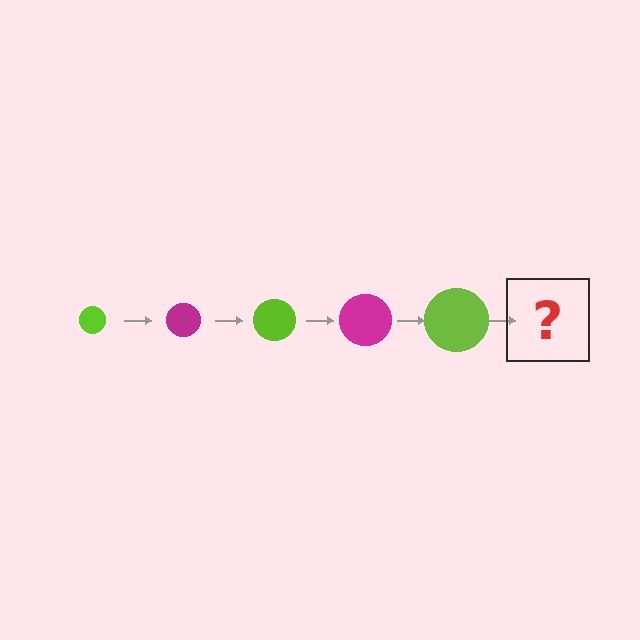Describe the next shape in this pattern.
It should be a magenta circle, larger than the previous one.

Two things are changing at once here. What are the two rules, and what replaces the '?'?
The two rules are that the circle grows larger each step and the color cycles through lime and magenta. The '?' should be a magenta circle, larger than the previous one.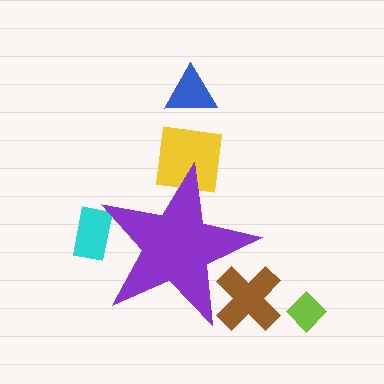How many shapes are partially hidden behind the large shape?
3 shapes are partially hidden.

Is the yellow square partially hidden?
Yes, the yellow square is partially hidden behind the purple star.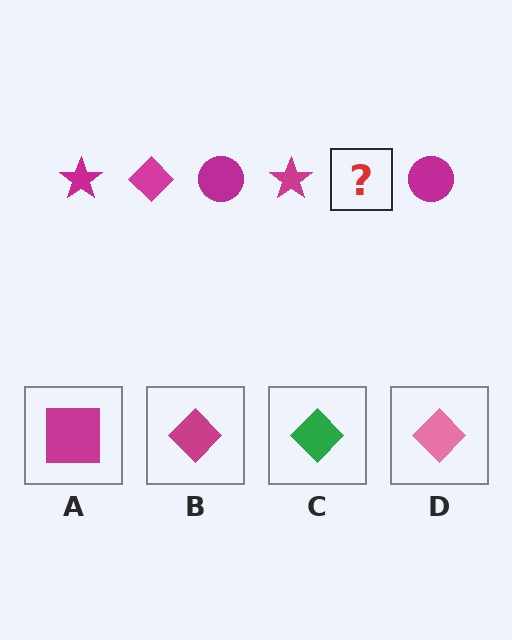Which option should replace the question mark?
Option B.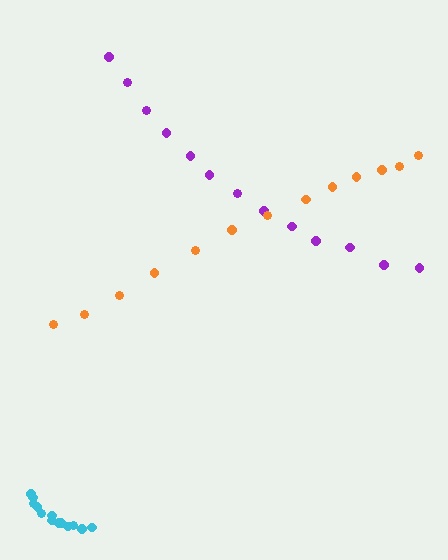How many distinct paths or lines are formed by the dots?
There are 3 distinct paths.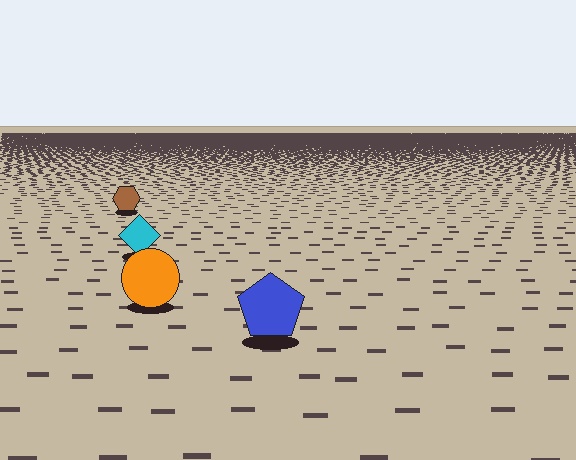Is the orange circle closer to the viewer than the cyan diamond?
Yes. The orange circle is closer — you can tell from the texture gradient: the ground texture is coarser near it.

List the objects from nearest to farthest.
From nearest to farthest: the blue pentagon, the orange circle, the cyan diamond, the brown hexagon.